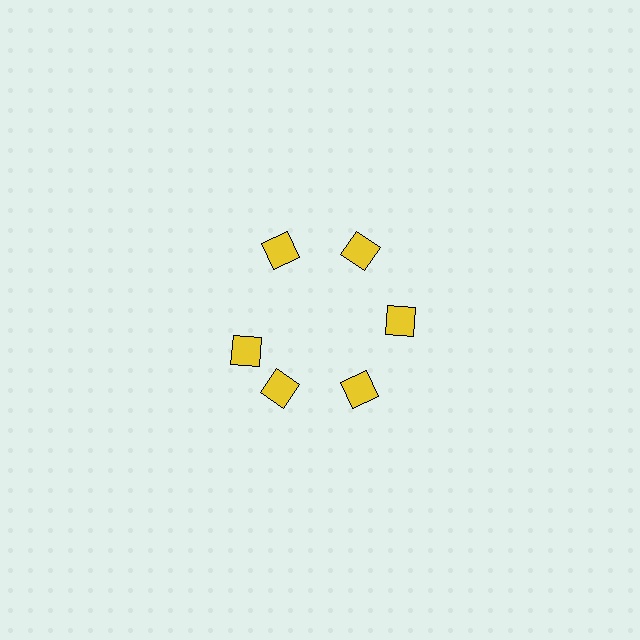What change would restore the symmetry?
The symmetry would be restored by rotating it back into even spacing with its neighbors so that all 6 diamonds sit at equal angles and equal distance from the center.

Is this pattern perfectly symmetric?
No. The 6 yellow diamonds are arranged in a ring, but one element near the 9 o'clock position is rotated out of alignment along the ring, breaking the 6-fold rotational symmetry.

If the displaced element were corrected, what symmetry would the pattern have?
It would have 6-fold rotational symmetry — the pattern would map onto itself every 60 degrees.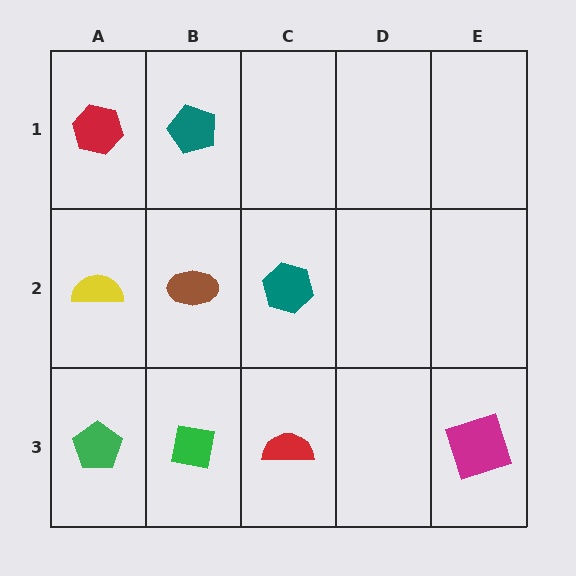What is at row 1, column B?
A teal pentagon.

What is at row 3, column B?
A green square.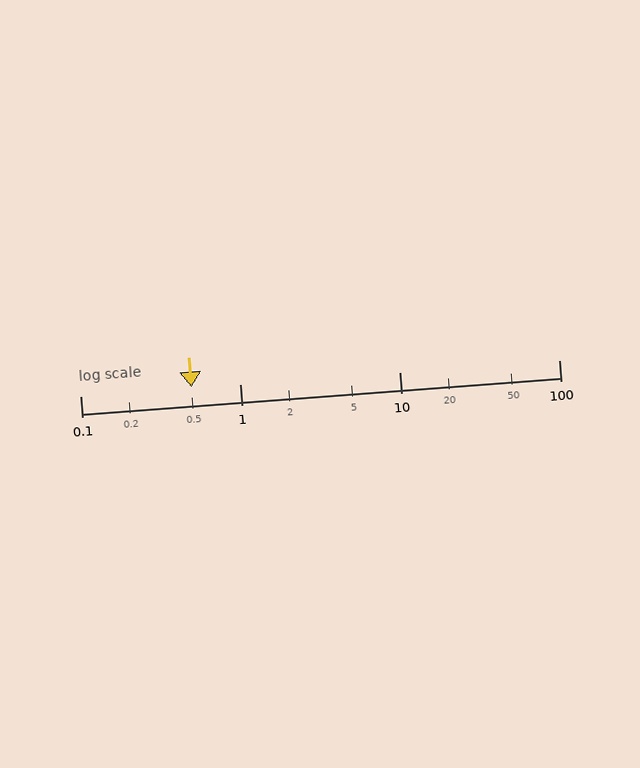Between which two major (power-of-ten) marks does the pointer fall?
The pointer is between 0.1 and 1.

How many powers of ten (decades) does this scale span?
The scale spans 3 decades, from 0.1 to 100.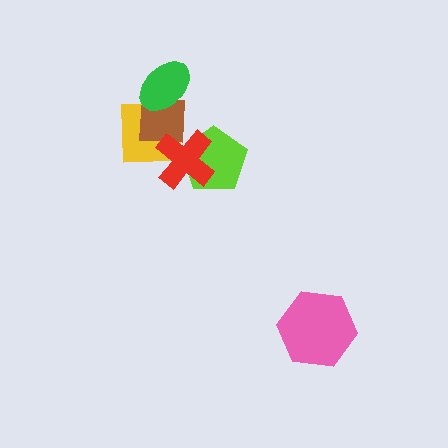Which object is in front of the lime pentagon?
The red cross is in front of the lime pentagon.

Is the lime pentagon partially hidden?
Yes, it is partially covered by another shape.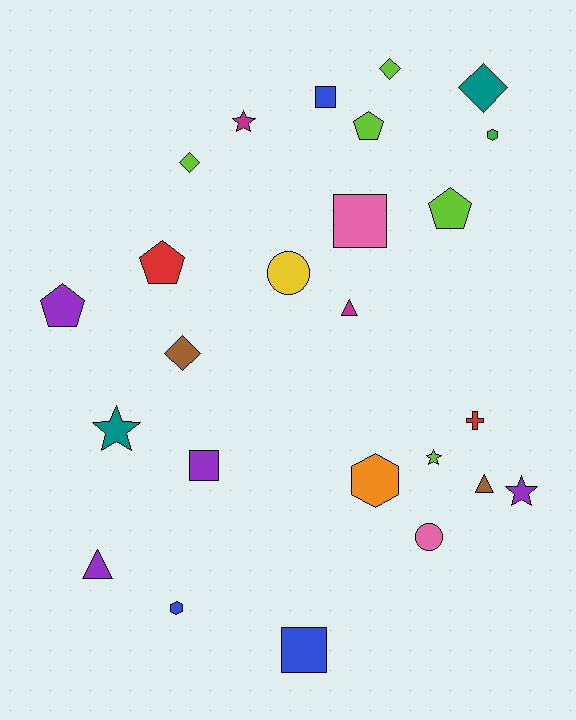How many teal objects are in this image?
There are 2 teal objects.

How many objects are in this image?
There are 25 objects.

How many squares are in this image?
There are 4 squares.